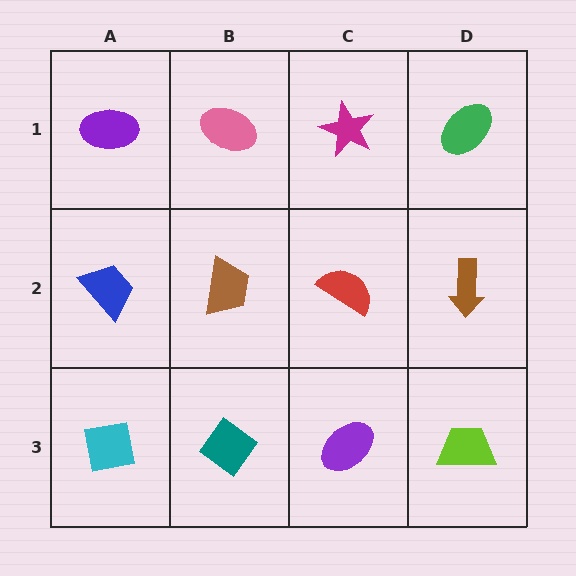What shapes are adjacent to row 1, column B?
A brown trapezoid (row 2, column B), a purple ellipse (row 1, column A), a magenta star (row 1, column C).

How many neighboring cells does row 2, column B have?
4.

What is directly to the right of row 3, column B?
A purple ellipse.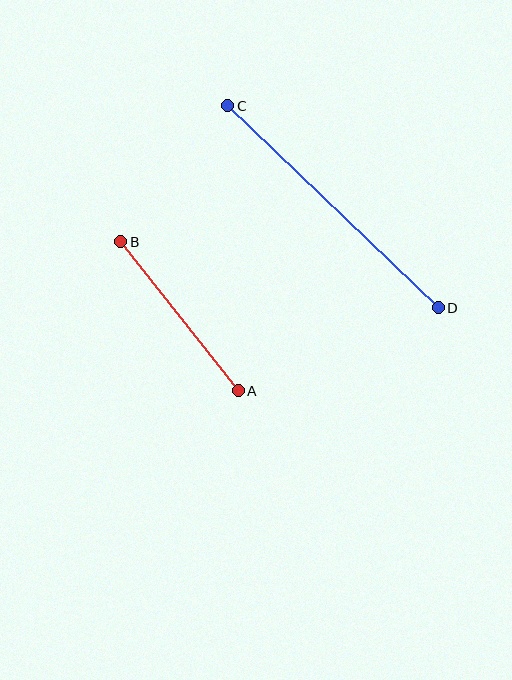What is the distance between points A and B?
The distance is approximately 190 pixels.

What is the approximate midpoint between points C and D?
The midpoint is at approximately (333, 207) pixels.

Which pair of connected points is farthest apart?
Points C and D are farthest apart.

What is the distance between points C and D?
The distance is approximately 292 pixels.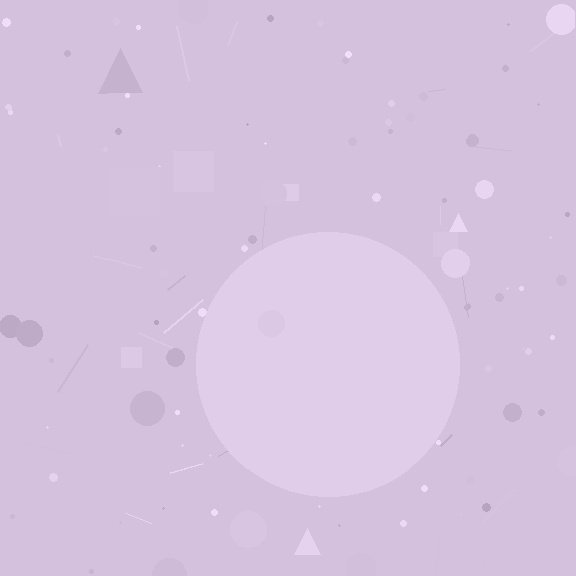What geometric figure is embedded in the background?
A circle is embedded in the background.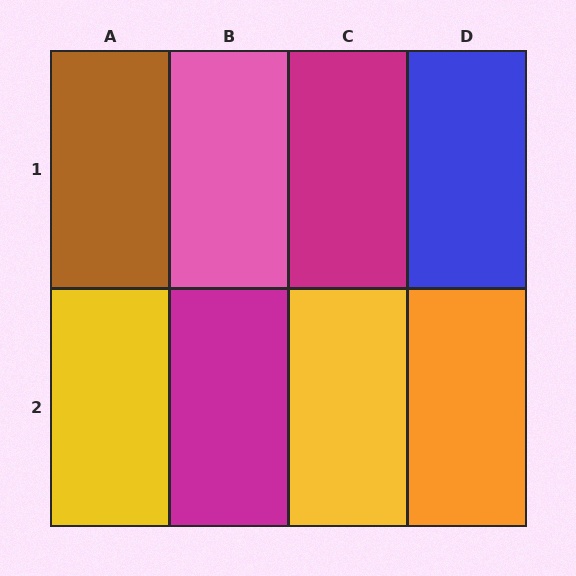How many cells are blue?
1 cell is blue.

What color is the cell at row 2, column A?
Yellow.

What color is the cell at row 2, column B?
Magenta.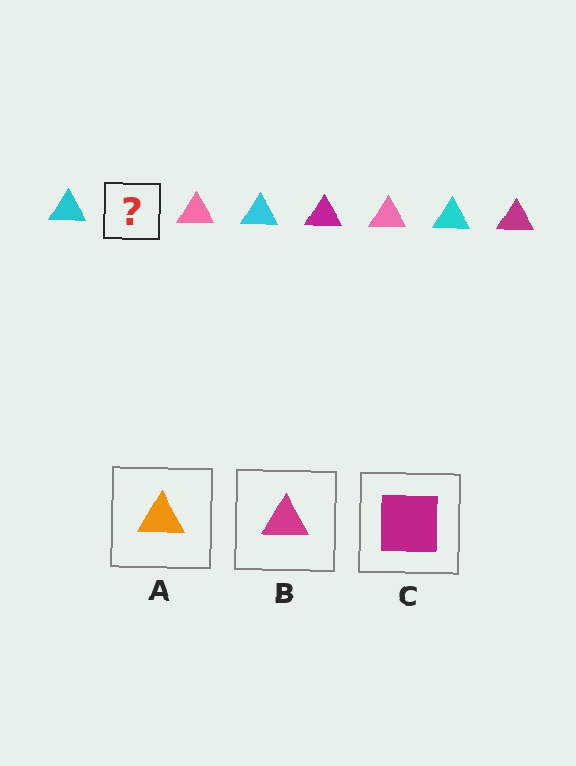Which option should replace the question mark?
Option B.